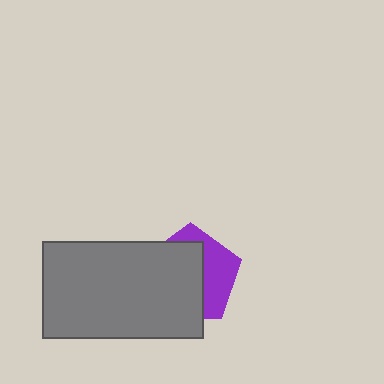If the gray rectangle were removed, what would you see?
You would see the complete purple pentagon.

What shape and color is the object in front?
The object in front is a gray rectangle.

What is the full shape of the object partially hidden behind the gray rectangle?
The partially hidden object is a purple pentagon.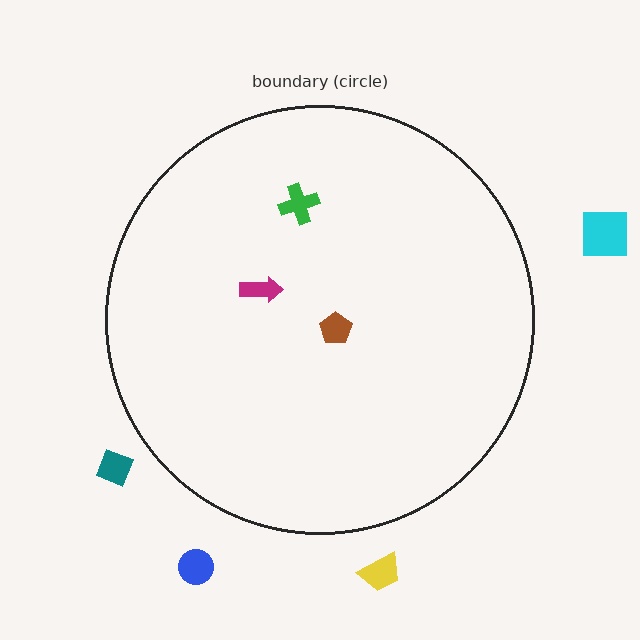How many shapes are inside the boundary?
3 inside, 4 outside.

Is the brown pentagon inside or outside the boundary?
Inside.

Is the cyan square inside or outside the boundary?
Outside.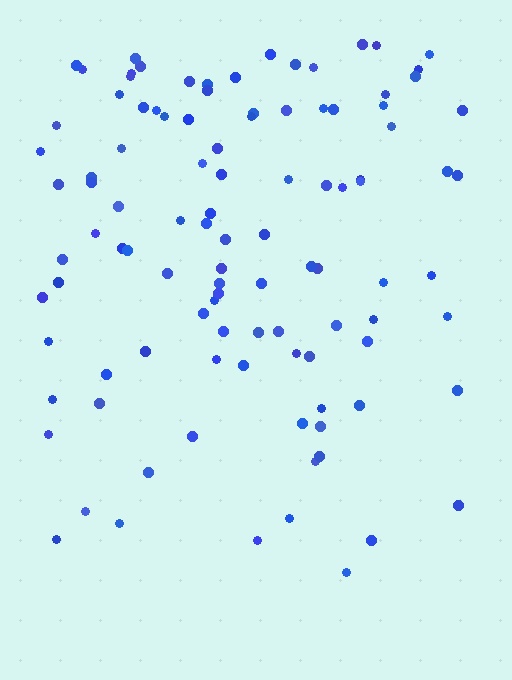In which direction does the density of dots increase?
From bottom to top, with the top side densest.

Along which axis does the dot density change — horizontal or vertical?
Vertical.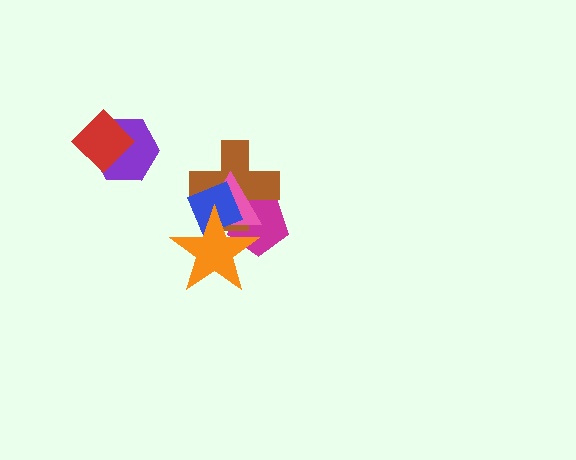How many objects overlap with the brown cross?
4 objects overlap with the brown cross.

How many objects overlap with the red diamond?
1 object overlaps with the red diamond.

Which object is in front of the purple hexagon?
The red diamond is in front of the purple hexagon.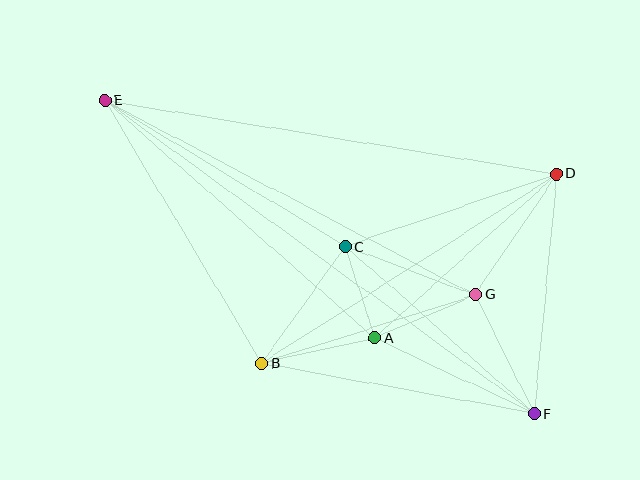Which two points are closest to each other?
Points A and C are closest to each other.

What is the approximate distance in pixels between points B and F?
The distance between B and F is approximately 276 pixels.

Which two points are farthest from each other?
Points E and F are farthest from each other.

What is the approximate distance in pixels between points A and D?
The distance between A and D is approximately 245 pixels.